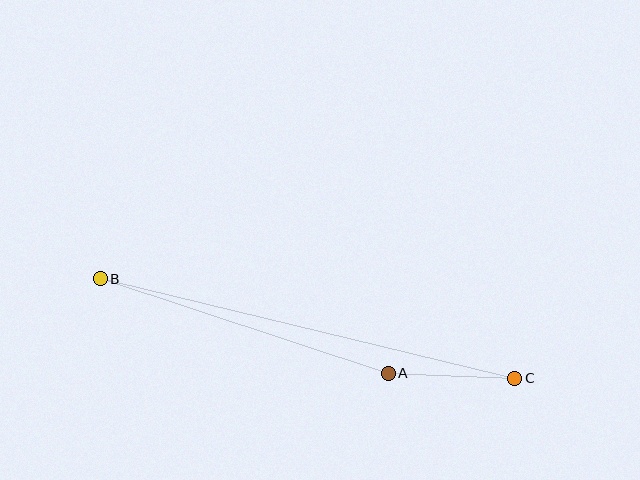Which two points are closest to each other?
Points A and C are closest to each other.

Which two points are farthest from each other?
Points B and C are farthest from each other.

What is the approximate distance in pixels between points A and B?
The distance between A and B is approximately 303 pixels.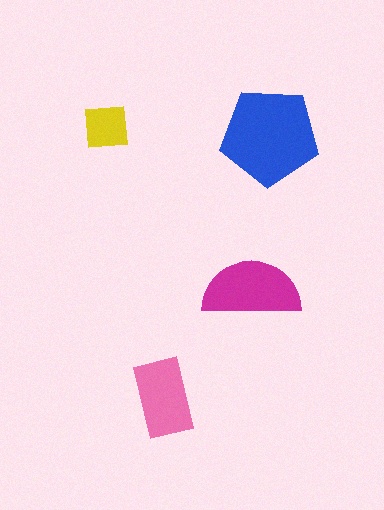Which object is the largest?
The blue pentagon.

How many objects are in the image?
There are 4 objects in the image.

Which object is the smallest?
The yellow square.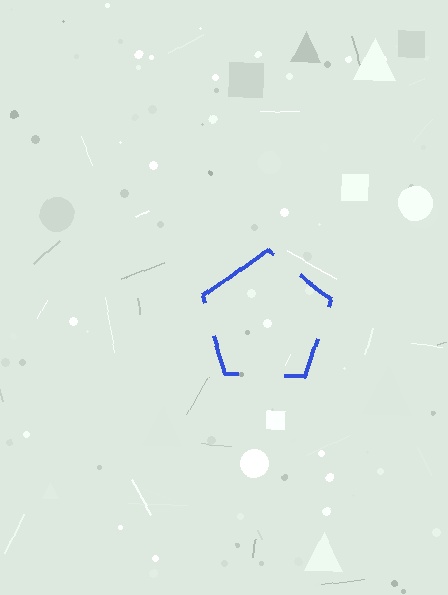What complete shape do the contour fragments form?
The contour fragments form a pentagon.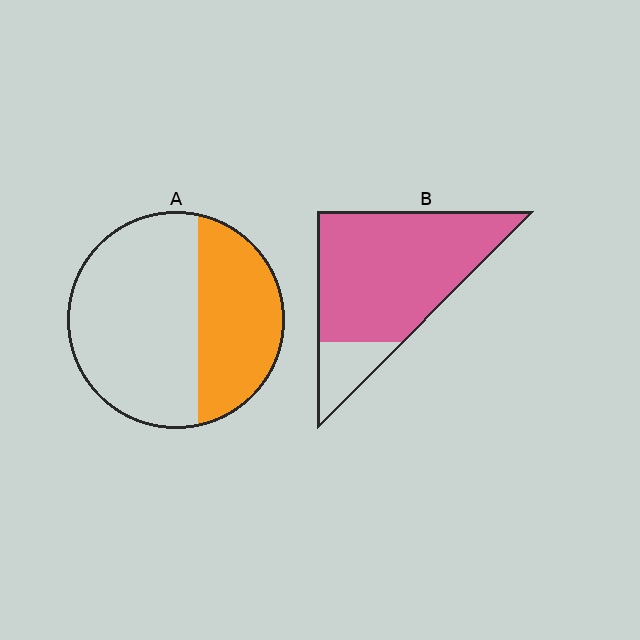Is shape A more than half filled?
No.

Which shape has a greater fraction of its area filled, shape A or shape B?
Shape B.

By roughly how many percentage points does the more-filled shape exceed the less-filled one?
By roughly 45 percentage points (B over A).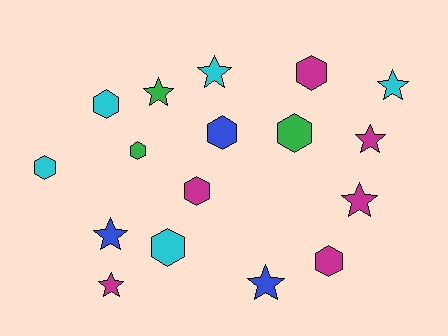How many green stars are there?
There is 1 green star.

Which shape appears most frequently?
Hexagon, with 9 objects.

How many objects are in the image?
There are 17 objects.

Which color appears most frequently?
Magenta, with 6 objects.